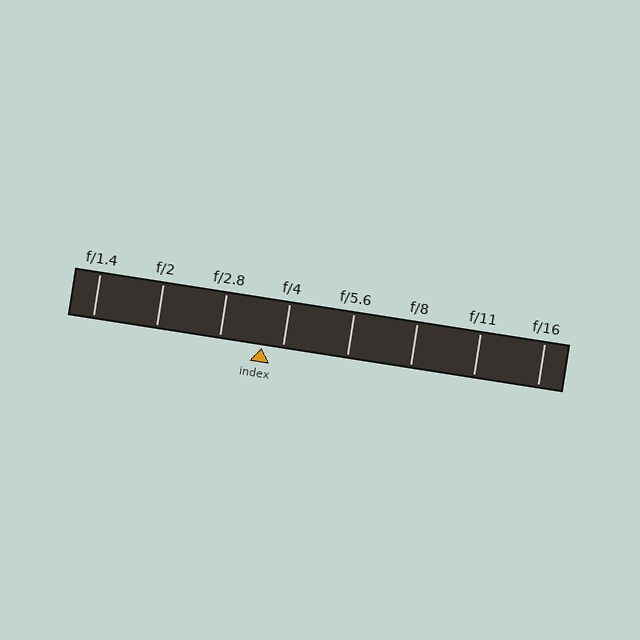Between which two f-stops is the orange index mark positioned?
The index mark is between f/2.8 and f/4.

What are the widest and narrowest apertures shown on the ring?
The widest aperture shown is f/1.4 and the narrowest is f/16.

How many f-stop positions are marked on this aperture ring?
There are 8 f-stop positions marked.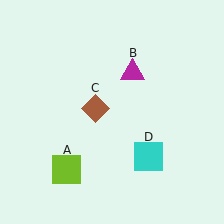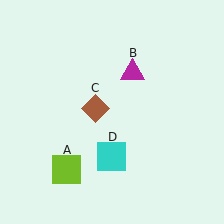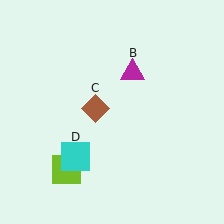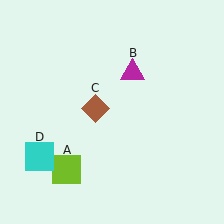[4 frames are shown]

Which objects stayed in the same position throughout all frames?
Lime square (object A) and magenta triangle (object B) and brown diamond (object C) remained stationary.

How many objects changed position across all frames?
1 object changed position: cyan square (object D).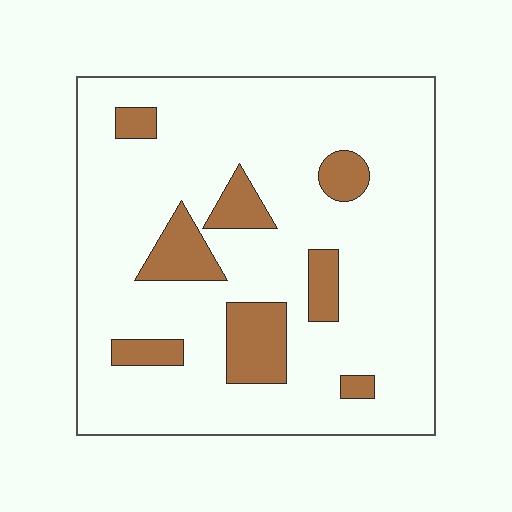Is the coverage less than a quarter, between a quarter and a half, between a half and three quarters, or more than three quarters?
Less than a quarter.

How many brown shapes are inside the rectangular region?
8.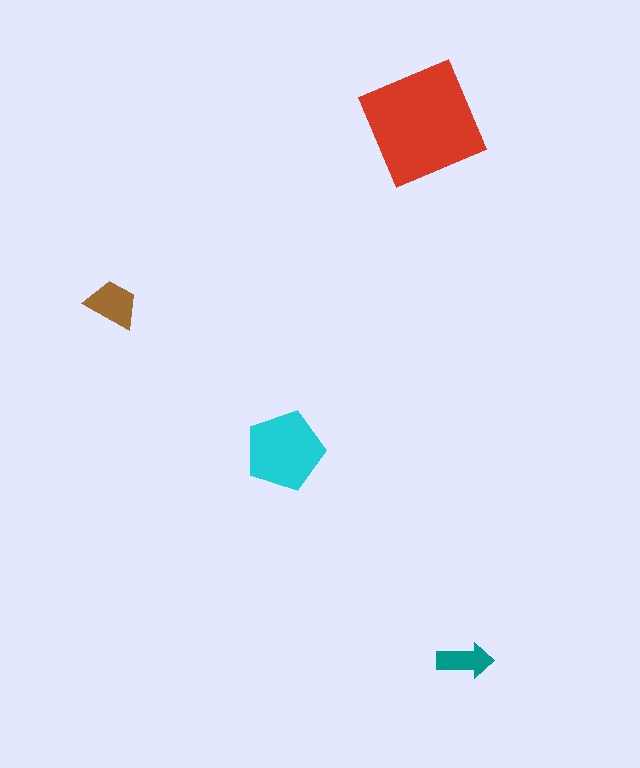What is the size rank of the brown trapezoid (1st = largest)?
3rd.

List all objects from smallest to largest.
The teal arrow, the brown trapezoid, the cyan pentagon, the red square.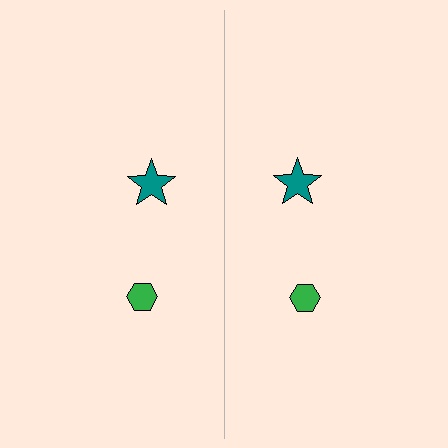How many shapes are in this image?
There are 4 shapes in this image.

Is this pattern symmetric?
Yes, this pattern has bilateral (reflection) symmetry.